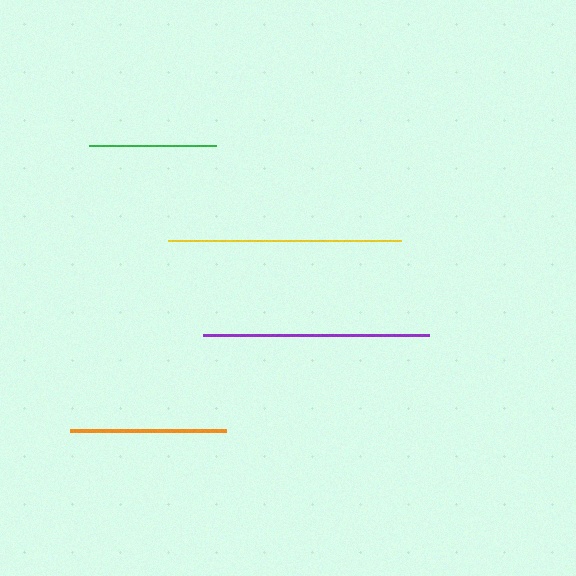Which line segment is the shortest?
The green line is the shortest at approximately 127 pixels.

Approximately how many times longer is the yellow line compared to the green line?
The yellow line is approximately 1.8 times the length of the green line.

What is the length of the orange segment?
The orange segment is approximately 156 pixels long.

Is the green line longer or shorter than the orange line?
The orange line is longer than the green line.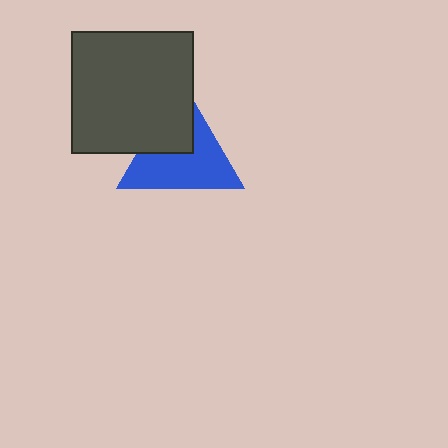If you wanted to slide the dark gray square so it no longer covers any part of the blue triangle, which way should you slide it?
Slide it toward the upper-left — that is the most direct way to separate the two shapes.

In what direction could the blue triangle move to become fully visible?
The blue triangle could move toward the lower-right. That would shift it out from behind the dark gray square entirely.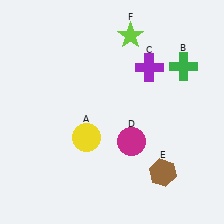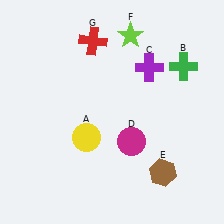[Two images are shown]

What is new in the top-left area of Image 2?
A red cross (G) was added in the top-left area of Image 2.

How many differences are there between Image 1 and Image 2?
There is 1 difference between the two images.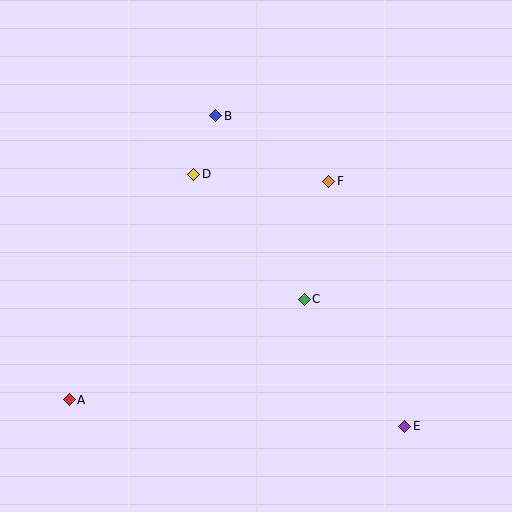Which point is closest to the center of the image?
Point C at (304, 299) is closest to the center.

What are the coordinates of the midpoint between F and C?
The midpoint between F and C is at (316, 240).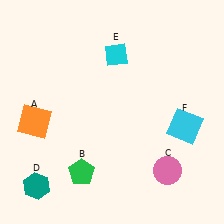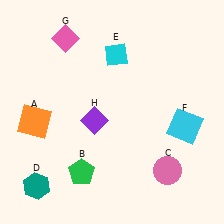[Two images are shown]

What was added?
A pink diamond (G), a purple diamond (H) were added in Image 2.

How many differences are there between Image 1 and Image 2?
There are 2 differences between the two images.